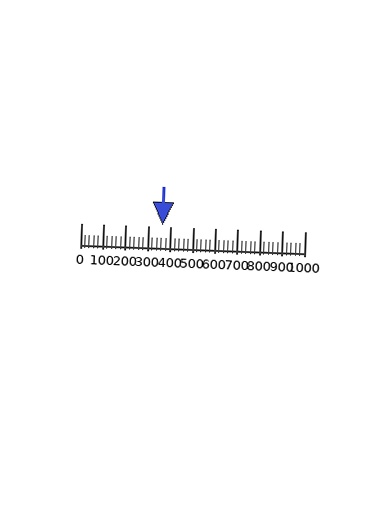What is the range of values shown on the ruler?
The ruler shows values from 0 to 1000.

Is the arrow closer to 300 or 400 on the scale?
The arrow is closer to 400.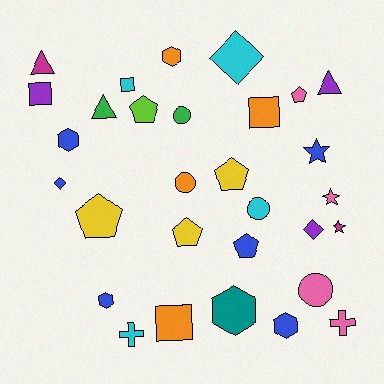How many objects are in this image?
There are 30 objects.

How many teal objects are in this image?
There is 1 teal object.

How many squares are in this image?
There are 4 squares.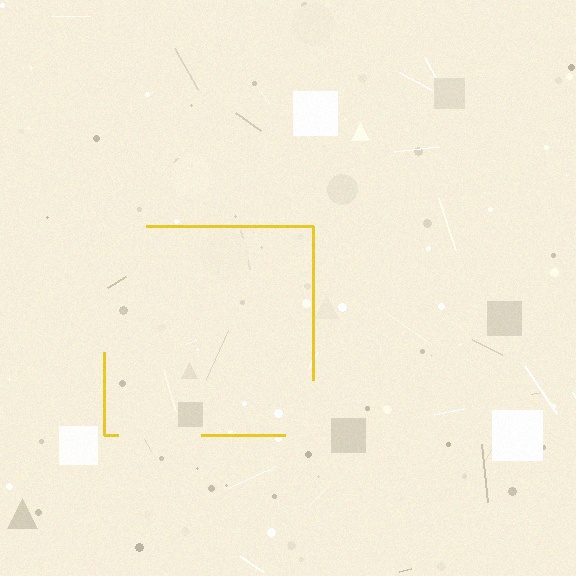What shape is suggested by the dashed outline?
The dashed outline suggests a square.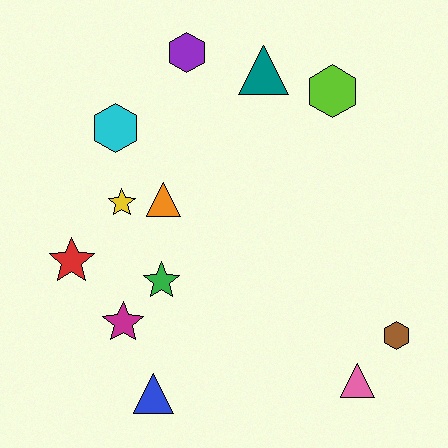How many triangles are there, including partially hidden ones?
There are 4 triangles.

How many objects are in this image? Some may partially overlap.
There are 12 objects.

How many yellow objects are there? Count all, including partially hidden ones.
There is 1 yellow object.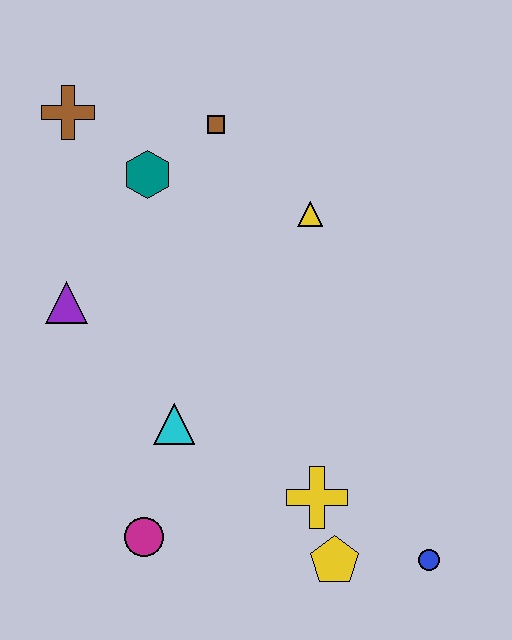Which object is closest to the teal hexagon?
The brown square is closest to the teal hexagon.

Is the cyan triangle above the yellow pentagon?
Yes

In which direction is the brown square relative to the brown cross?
The brown square is to the right of the brown cross.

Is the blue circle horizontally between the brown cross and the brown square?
No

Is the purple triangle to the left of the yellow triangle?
Yes